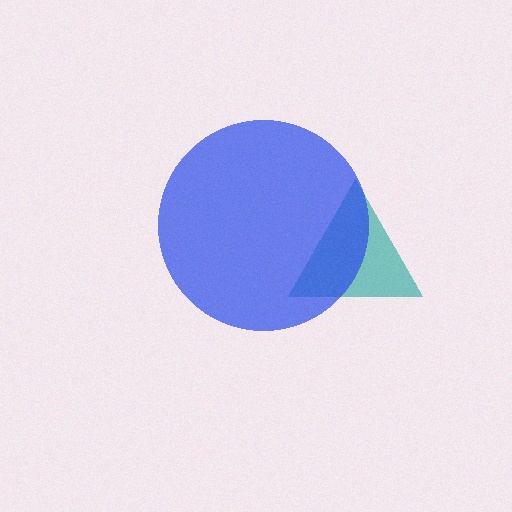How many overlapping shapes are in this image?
There are 2 overlapping shapes in the image.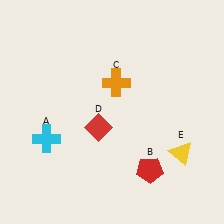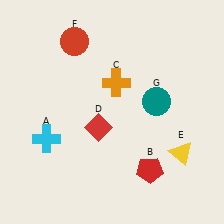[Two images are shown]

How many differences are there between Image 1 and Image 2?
There are 2 differences between the two images.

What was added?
A red circle (F), a teal circle (G) were added in Image 2.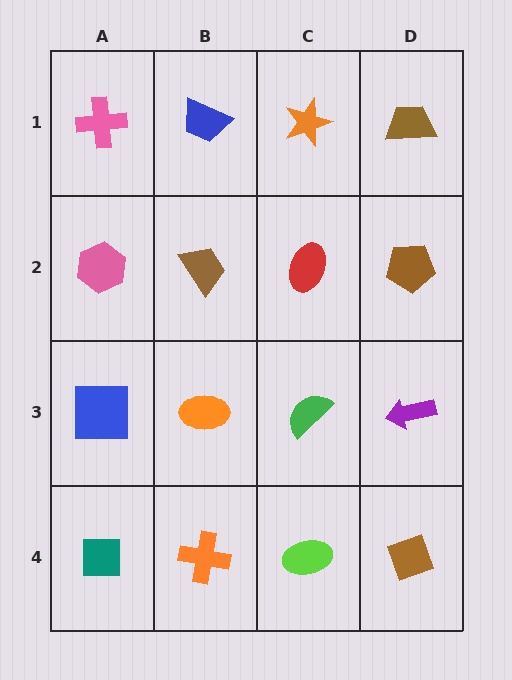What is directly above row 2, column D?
A brown trapezoid.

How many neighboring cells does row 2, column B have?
4.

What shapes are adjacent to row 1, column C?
A red ellipse (row 2, column C), a blue trapezoid (row 1, column B), a brown trapezoid (row 1, column D).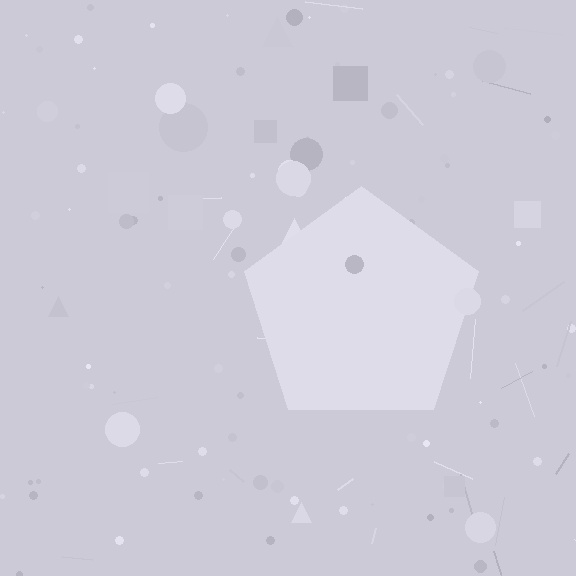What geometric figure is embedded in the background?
A pentagon is embedded in the background.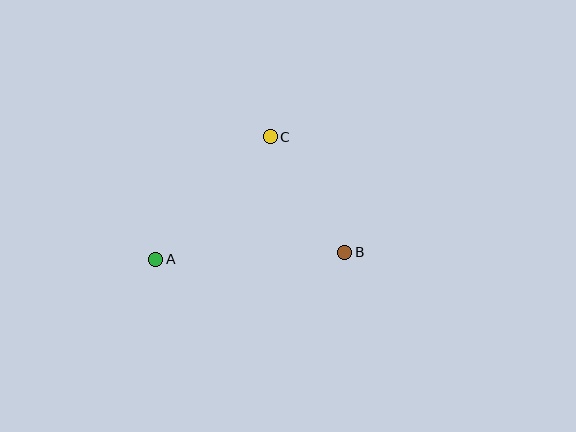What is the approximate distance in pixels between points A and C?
The distance between A and C is approximately 167 pixels.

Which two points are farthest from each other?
Points A and B are farthest from each other.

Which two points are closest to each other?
Points B and C are closest to each other.